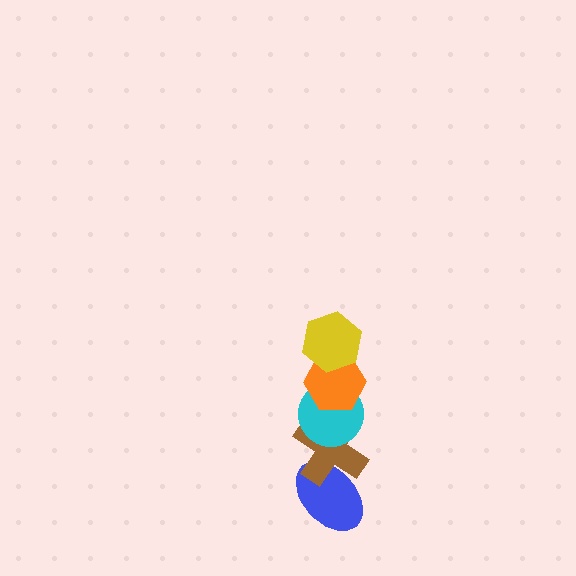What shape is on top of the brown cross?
The cyan circle is on top of the brown cross.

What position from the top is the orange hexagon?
The orange hexagon is 2nd from the top.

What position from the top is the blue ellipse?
The blue ellipse is 5th from the top.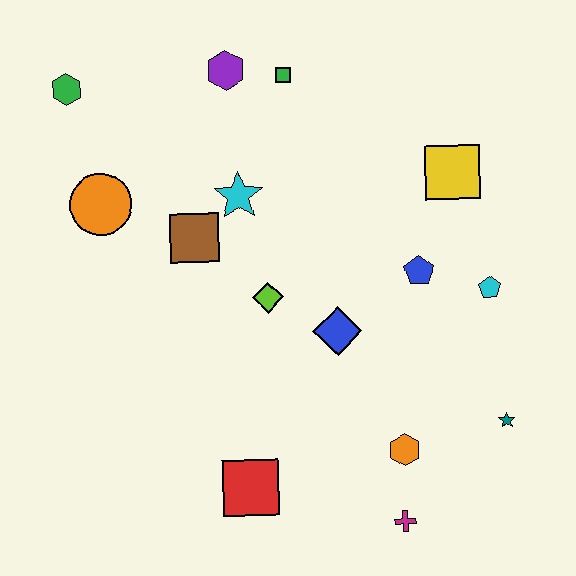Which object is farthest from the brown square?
The teal star is farthest from the brown square.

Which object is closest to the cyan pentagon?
The blue pentagon is closest to the cyan pentagon.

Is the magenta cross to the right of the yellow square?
No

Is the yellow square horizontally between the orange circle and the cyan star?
No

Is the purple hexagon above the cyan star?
Yes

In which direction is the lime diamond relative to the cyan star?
The lime diamond is below the cyan star.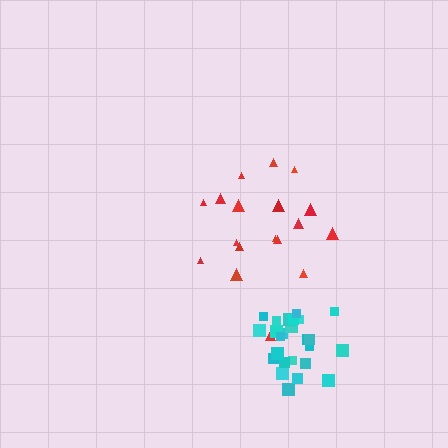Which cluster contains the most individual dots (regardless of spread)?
Cyan (25).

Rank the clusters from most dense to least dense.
cyan, red.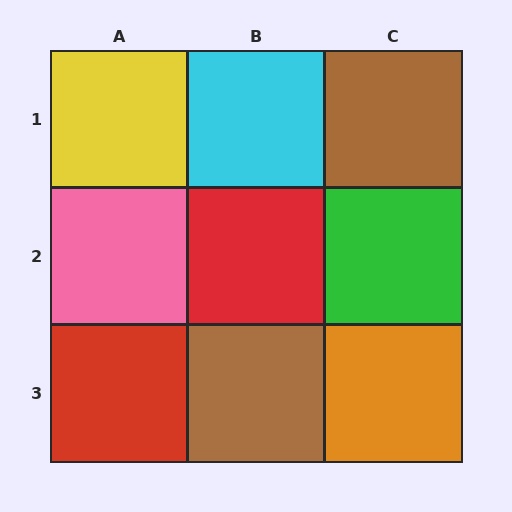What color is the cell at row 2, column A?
Pink.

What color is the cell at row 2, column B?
Red.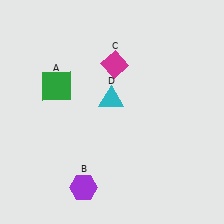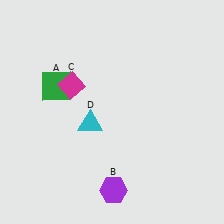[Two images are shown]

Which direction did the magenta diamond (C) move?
The magenta diamond (C) moved left.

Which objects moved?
The objects that moved are: the purple hexagon (B), the magenta diamond (C), the cyan triangle (D).